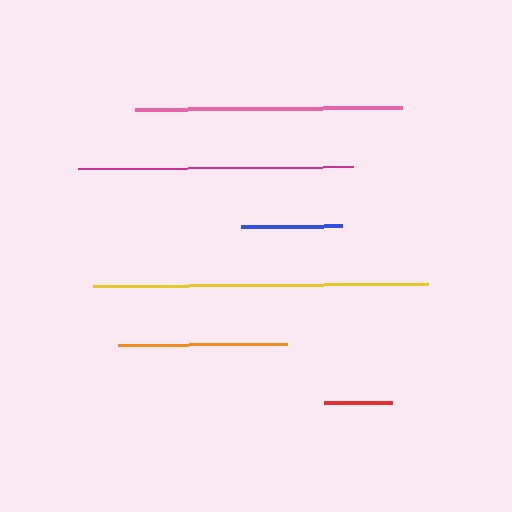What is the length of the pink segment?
The pink segment is approximately 267 pixels long.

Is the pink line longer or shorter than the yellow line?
The yellow line is longer than the pink line.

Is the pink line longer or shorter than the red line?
The pink line is longer than the red line.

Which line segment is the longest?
The yellow line is the longest at approximately 336 pixels.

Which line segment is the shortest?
The red line is the shortest at approximately 68 pixels.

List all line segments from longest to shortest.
From longest to shortest: yellow, magenta, pink, orange, blue, red.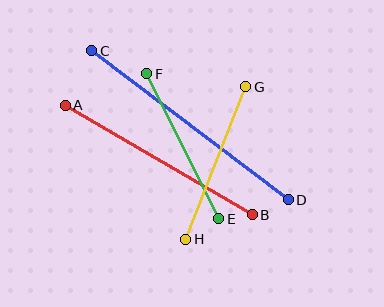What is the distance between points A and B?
The distance is approximately 217 pixels.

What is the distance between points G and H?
The distance is approximately 164 pixels.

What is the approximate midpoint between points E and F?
The midpoint is at approximately (183, 146) pixels.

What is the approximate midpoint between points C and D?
The midpoint is at approximately (190, 125) pixels.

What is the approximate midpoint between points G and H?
The midpoint is at approximately (216, 163) pixels.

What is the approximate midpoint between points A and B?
The midpoint is at approximately (159, 160) pixels.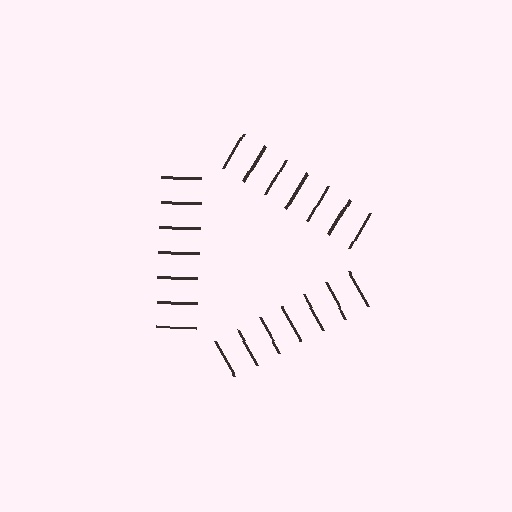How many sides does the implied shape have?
3 sides — the line-ends trace a triangle.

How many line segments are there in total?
21 — 7 along each of the 3 edges.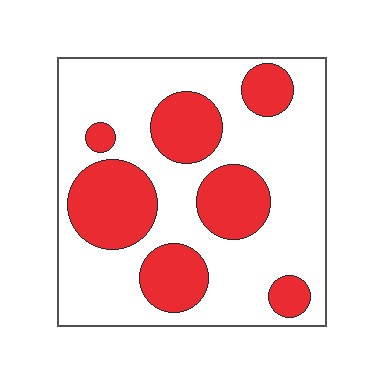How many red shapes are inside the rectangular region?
7.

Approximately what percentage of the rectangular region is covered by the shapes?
Approximately 30%.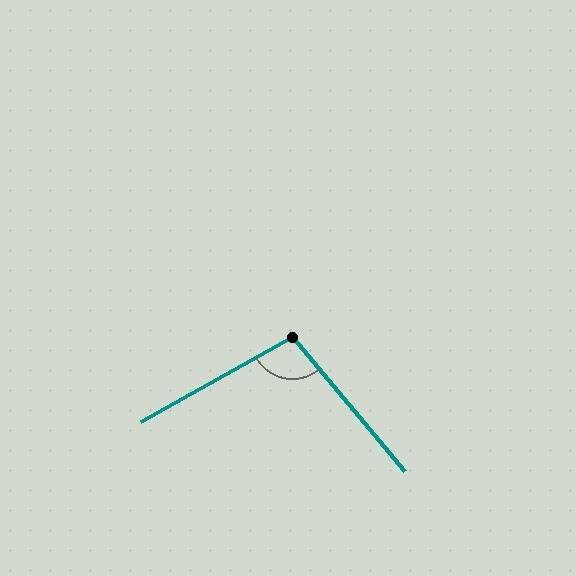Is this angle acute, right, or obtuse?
It is obtuse.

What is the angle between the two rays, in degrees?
Approximately 101 degrees.